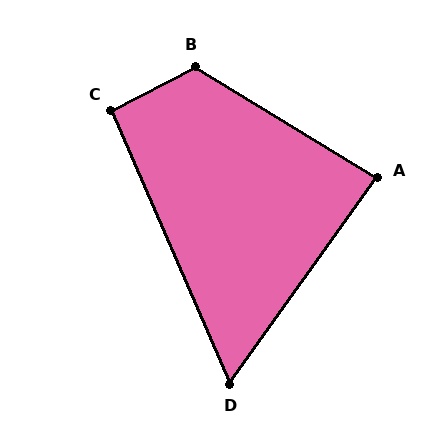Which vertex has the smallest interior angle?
D, at approximately 59 degrees.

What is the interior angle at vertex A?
Approximately 86 degrees (approximately right).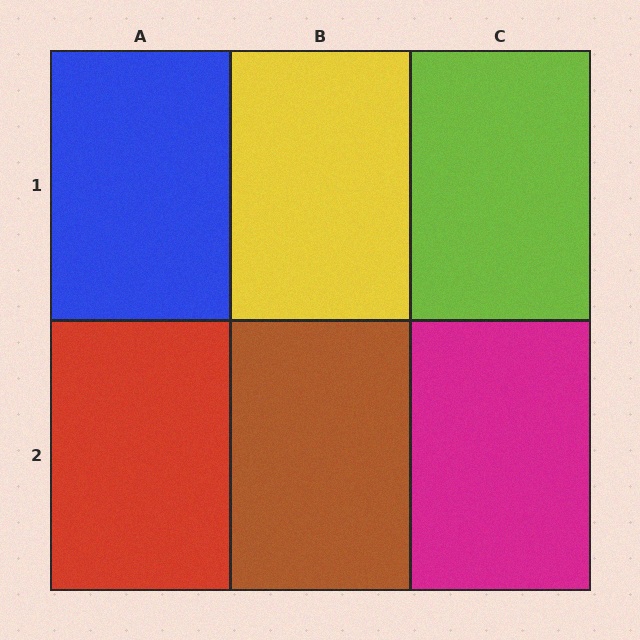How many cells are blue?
1 cell is blue.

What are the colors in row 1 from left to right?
Blue, yellow, lime.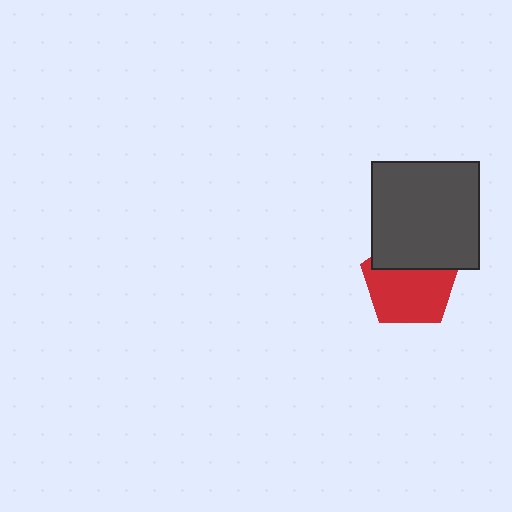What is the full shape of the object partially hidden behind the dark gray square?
The partially hidden object is a red pentagon.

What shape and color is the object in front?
The object in front is a dark gray square.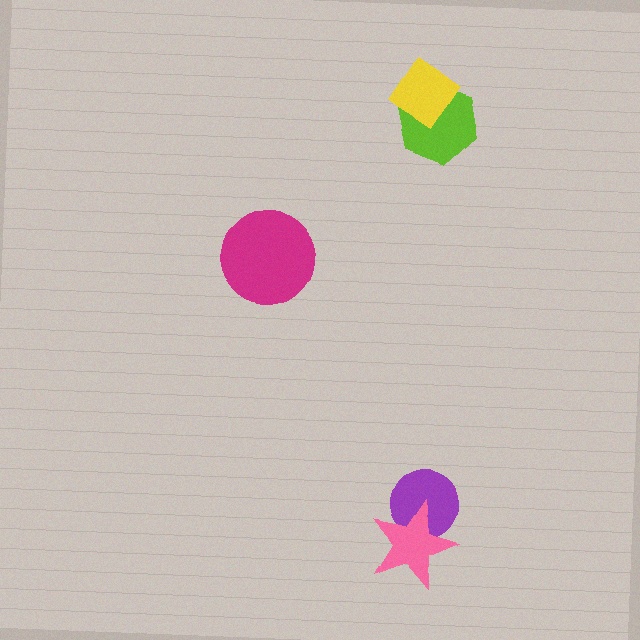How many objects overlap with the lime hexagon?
1 object overlaps with the lime hexagon.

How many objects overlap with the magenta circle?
0 objects overlap with the magenta circle.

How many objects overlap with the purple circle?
1 object overlaps with the purple circle.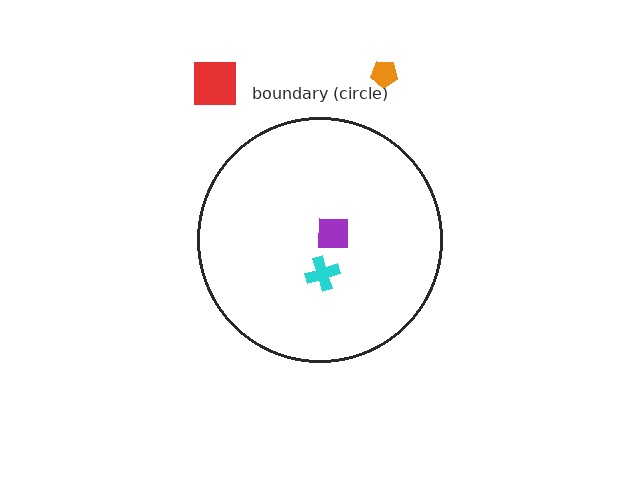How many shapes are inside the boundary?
2 inside, 2 outside.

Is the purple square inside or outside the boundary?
Inside.